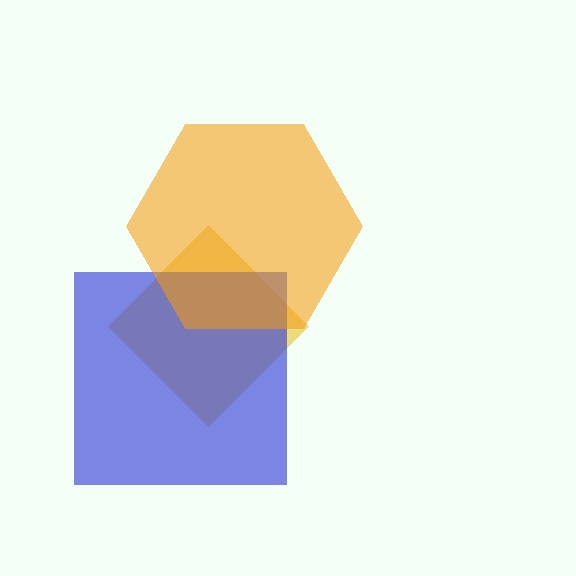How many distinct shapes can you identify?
There are 3 distinct shapes: a yellow diamond, a blue square, an orange hexagon.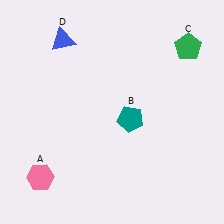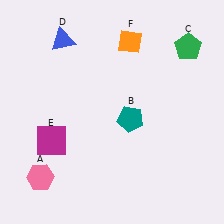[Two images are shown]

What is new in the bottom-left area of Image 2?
A magenta square (E) was added in the bottom-left area of Image 2.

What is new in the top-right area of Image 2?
An orange diamond (F) was added in the top-right area of Image 2.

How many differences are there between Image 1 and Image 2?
There are 2 differences between the two images.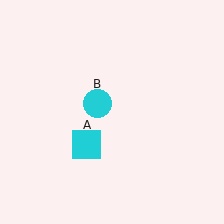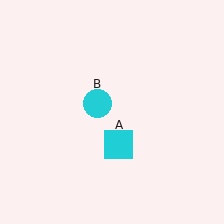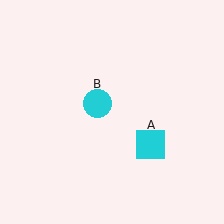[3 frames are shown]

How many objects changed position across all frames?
1 object changed position: cyan square (object A).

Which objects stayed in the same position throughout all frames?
Cyan circle (object B) remained stationary.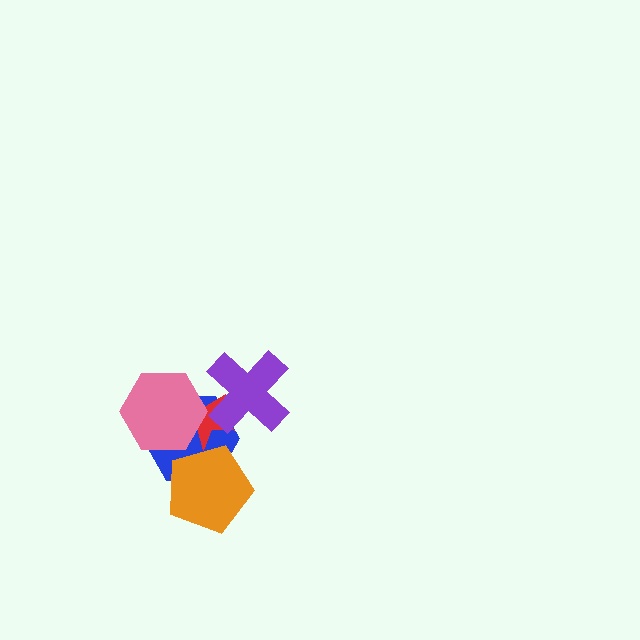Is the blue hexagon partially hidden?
Yes, it is partially covered by another shape.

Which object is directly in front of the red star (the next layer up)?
The pink hexagon is directly in front of the red star.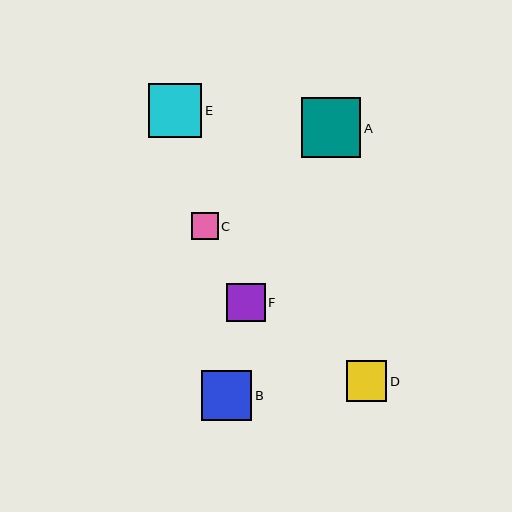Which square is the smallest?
Square C is the smallest with a size of approximately 27 pixels.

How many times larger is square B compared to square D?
Square B is approximately 1.3 times the size of square D.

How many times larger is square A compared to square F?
Square A is approximately 1.6 times the size of square F.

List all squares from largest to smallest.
From largest to smallest: A, E, B, D, F, C.